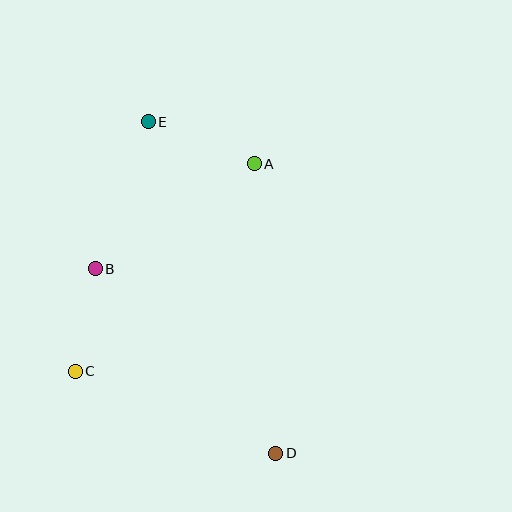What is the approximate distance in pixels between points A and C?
The distance between A and C is approximately 274 pixels.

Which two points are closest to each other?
Points B and C are closest to each other.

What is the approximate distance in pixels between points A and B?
The distance between A and B is approximately 190 pixels.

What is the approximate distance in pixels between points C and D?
The distance between C and D is approximately 217 pixels.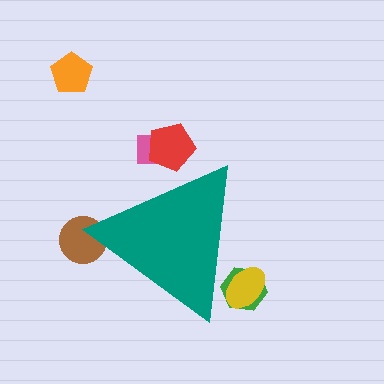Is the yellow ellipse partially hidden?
Yes, the yellow ellipse is partially hidden behind the teal triangle.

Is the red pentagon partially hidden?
Yes, the red pentagon is partially hidden behind the teal triangle.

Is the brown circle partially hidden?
Yes, the brown circle is partially hidden behind the teal triangle.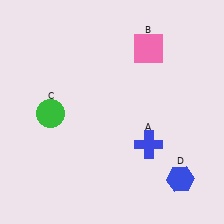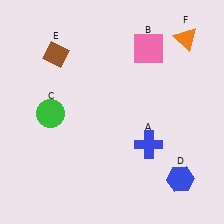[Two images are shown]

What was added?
A brown diamond (E), an orange triangle (F) were added in Image 2.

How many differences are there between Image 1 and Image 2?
There are 2 differences between the two images.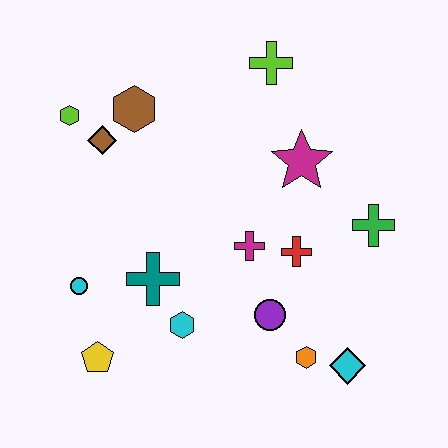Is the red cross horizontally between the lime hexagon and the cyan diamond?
Yes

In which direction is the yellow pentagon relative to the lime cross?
The yellow pentagon is below the lime cross.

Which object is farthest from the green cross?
The lime hexagon is farthest from the green cross.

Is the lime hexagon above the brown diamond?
Yes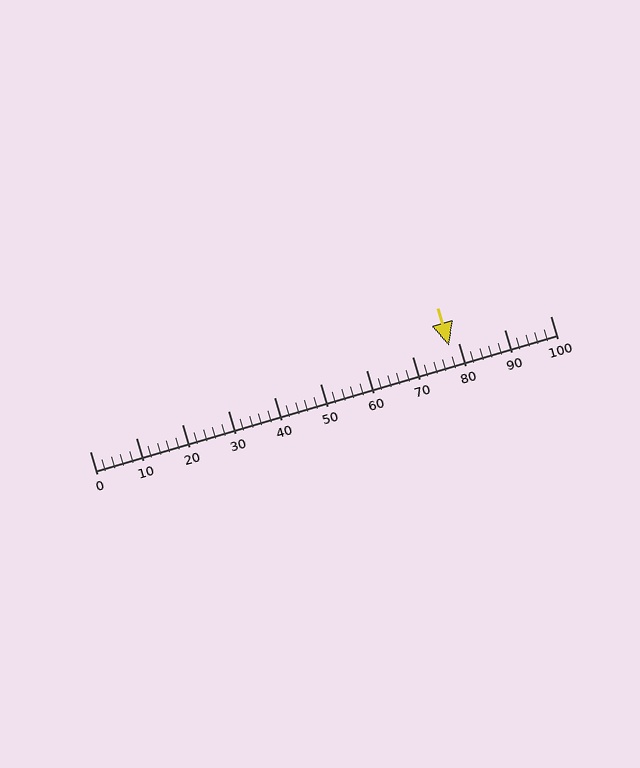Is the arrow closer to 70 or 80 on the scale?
The arrow is closer to 80.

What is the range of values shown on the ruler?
The ruler shows values from 0 to 100.